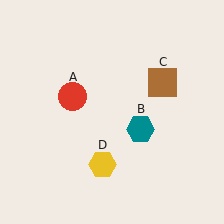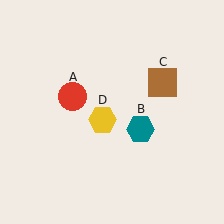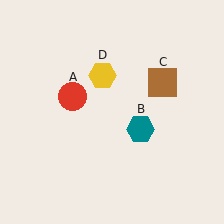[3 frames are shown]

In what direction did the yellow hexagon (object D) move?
The yellow hexagon (object D) moved up.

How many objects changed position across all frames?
1 object changed position: yellow hexagon (object D).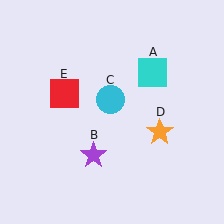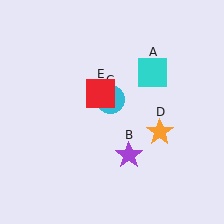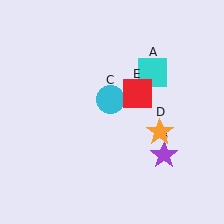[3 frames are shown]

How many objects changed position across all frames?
2 objects changed position: purple star (object B), red square (object E).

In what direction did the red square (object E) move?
The red square (object E) moved right.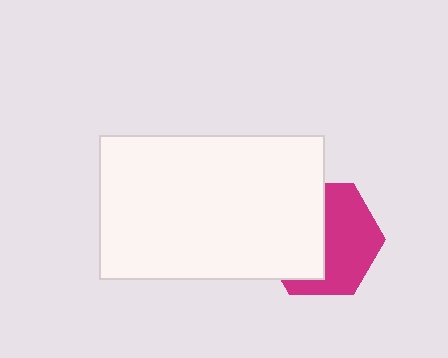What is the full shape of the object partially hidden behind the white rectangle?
The partially hidden object is a magenta hexagon.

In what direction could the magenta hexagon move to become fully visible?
The magenta hexagon could move right. That would shift it out from behind the white rectangle entirely.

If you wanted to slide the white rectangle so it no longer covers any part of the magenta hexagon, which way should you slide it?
Slide it left — that is the most direct way to separate the two shapes.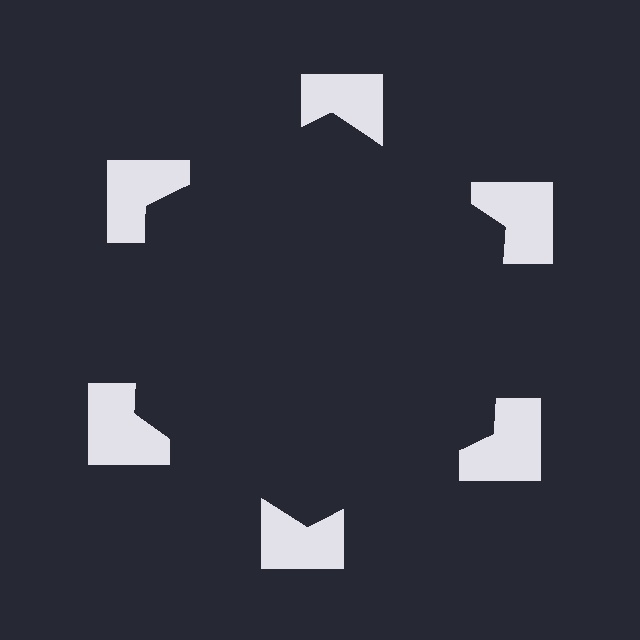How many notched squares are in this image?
There are 6 — one at each vertex of the illusory hexagon.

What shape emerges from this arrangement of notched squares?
An illusory hexagon — its edges are inferred from the aligned wedge cuts in the notched squares, not physically drawn.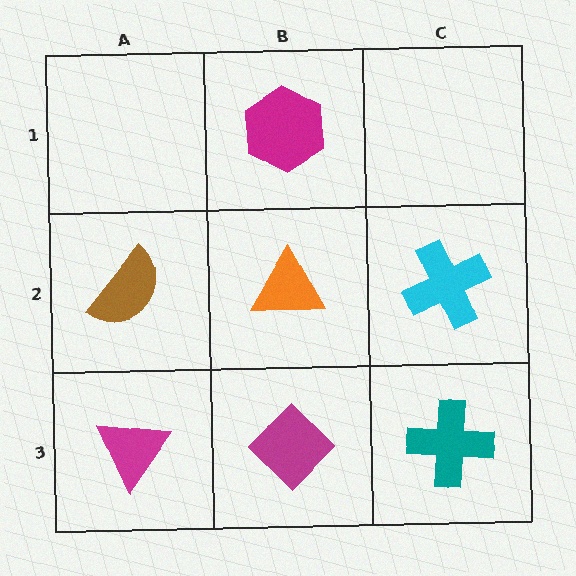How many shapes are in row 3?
3 shapes.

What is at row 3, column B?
A magenta diamond.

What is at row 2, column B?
An orange triangle.